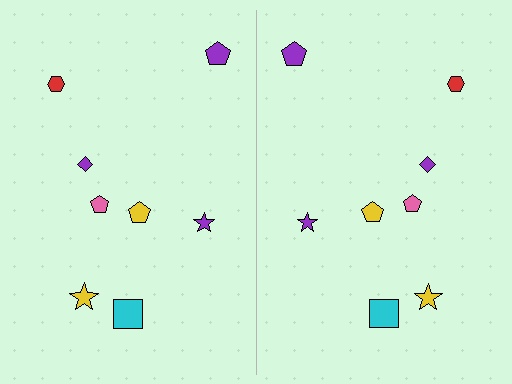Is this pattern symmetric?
Yes, this pattern has bilateral (reflection) symmetry.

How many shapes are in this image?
There are 16 shapes in this image.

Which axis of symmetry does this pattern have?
The pattern has a vertical axis of symmetry running through the center of the image.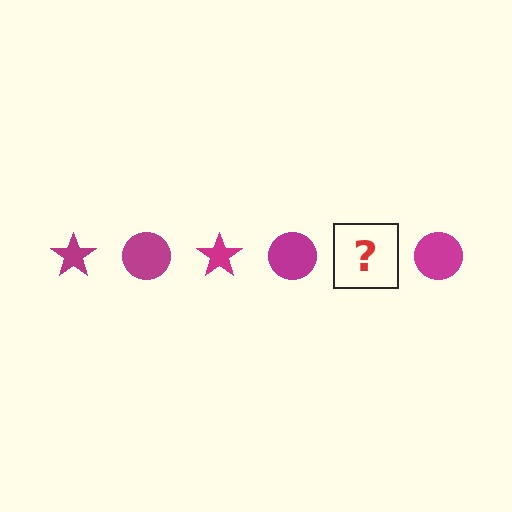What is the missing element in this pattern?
The missing element is a magenta star.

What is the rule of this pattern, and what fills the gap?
The rule is that the pattern cycles through star, circle shapes in magenta. The gap should be filled with a magenta star.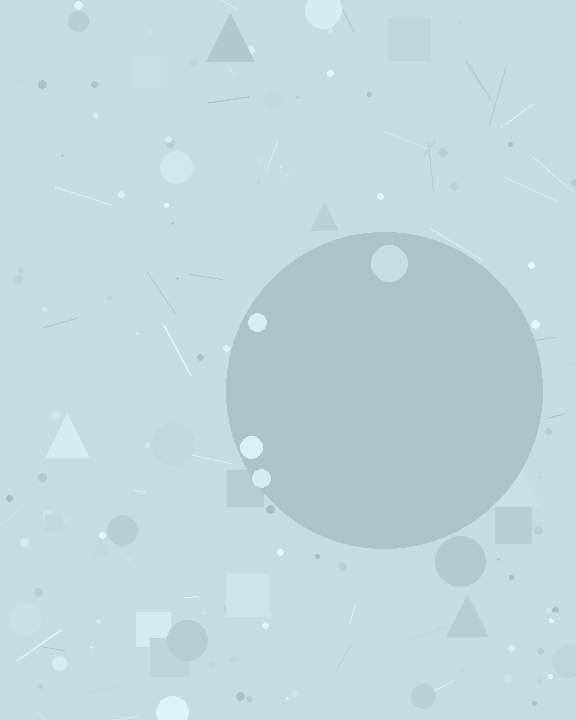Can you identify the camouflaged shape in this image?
The camouflaged shape is a circle.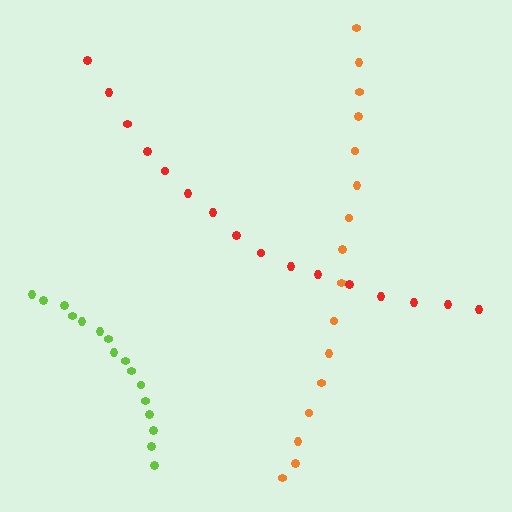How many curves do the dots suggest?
There are 3 distinct paths.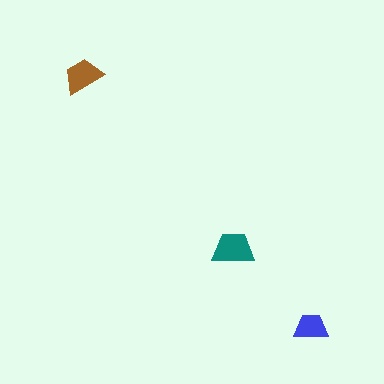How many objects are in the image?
There are 3 objects in the image.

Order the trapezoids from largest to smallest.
the teal one, the brown one, the blue one.